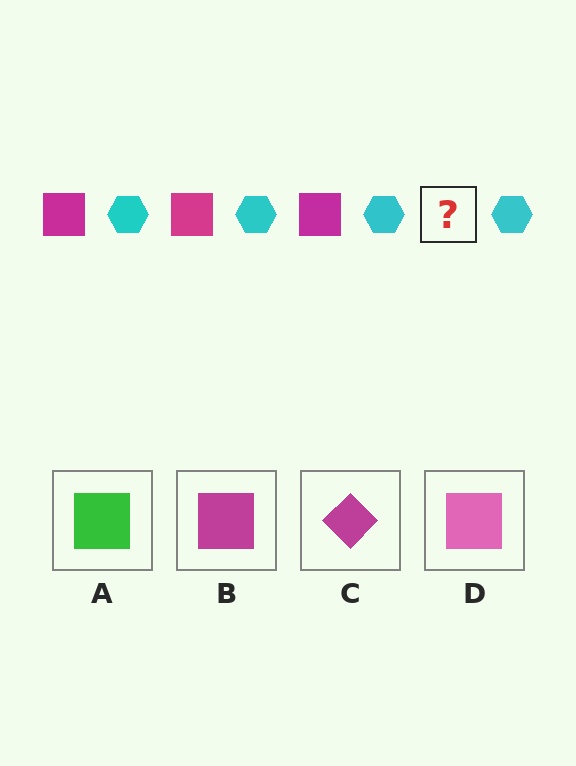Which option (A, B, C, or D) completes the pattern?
B.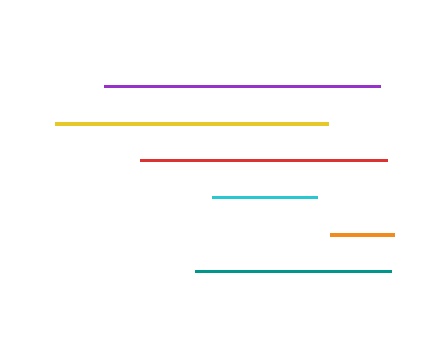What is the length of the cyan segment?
The cyan segment is approximately 105 pixels long.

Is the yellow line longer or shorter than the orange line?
The yellow line is longer than the orange line.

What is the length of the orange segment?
The orange segment is approximately 64 pixels long.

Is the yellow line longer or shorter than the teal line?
The yellow line is longer than the teal line.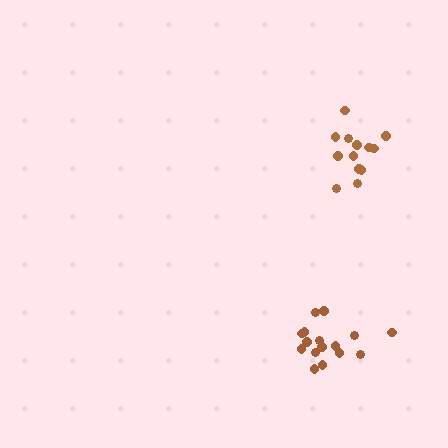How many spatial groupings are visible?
There are 2 spatial groupings.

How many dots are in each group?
Group 1: 16 dots, Group 2: 13 dots (29 total).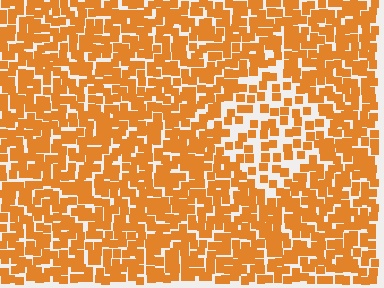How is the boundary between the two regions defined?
The boundary is defined by a change in element density (approximately 1.9x ratio). All elements are the same color, size, and shape.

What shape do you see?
I see a diamond.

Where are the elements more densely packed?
The elements are more densely packed outside the diamond boundary.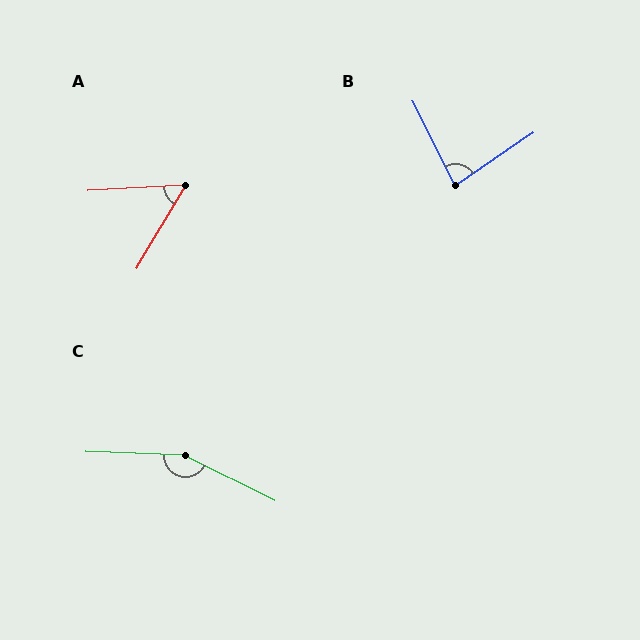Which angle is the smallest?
A, at approximately 56 degrees.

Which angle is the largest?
C, at approximately 156 degrees.